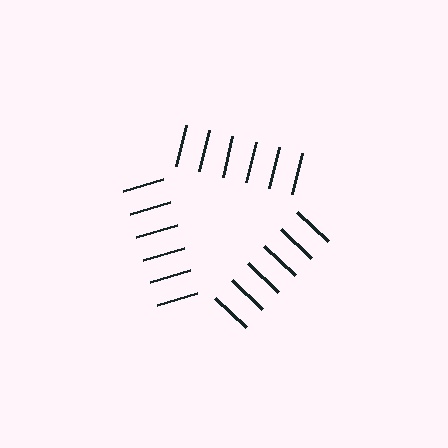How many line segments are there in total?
18 — 6 along each of the 3 edges.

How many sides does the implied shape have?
3 sides — the line-ends trace a triangle.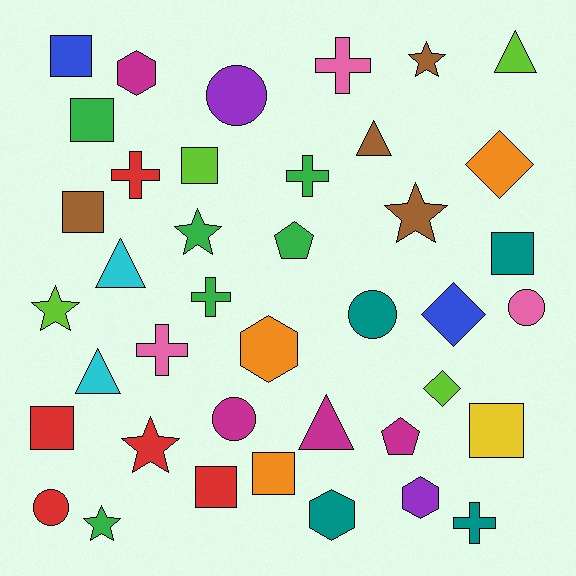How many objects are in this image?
There are 40 objects.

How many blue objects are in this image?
There are 2 blue objects.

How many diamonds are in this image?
There are 3 diamonds.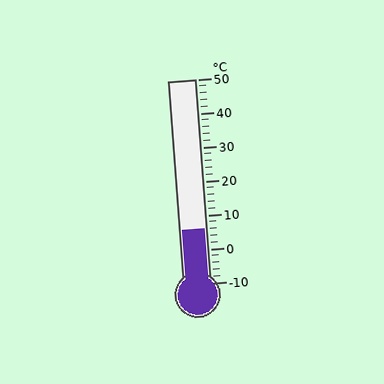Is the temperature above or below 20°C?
The temperature is below 20°C.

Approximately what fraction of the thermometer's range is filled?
The thermometer is filled to approximately 25% of its range.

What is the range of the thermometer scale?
The thermometer scale ranges from -10°C to 50°C.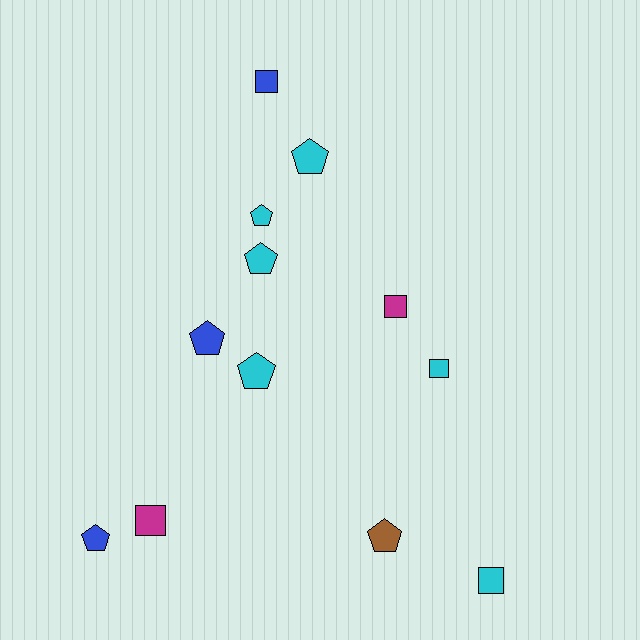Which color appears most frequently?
Cyan, with 6 objects.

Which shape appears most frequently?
Pentagon, with 7 objects.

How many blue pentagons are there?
There are 2 blue pentagons.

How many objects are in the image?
There are 12 objects.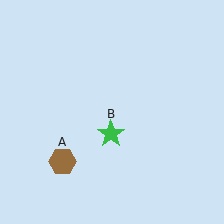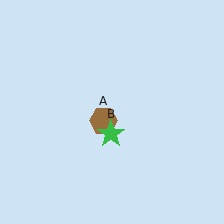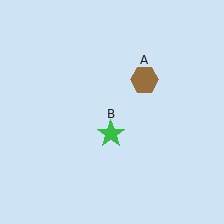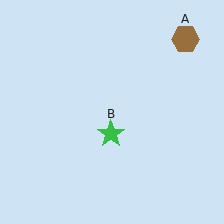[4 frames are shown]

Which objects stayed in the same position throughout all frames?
Green star (object B) remained stationary.